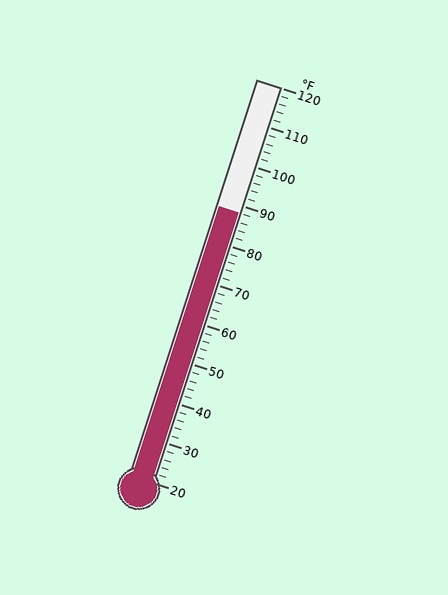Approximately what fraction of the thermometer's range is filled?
The thermometer is filled to approximately 70% of its range.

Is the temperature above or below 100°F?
The temperature is below 100°F.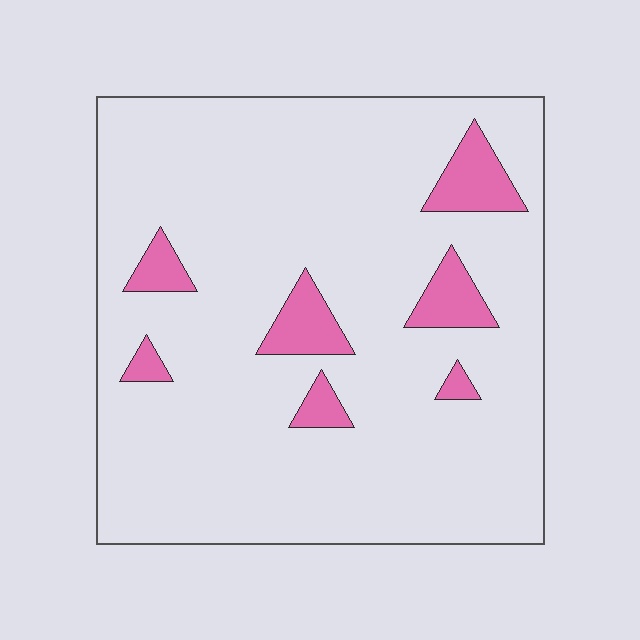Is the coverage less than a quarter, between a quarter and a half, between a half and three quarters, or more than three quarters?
Less than a quarter.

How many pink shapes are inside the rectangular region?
7.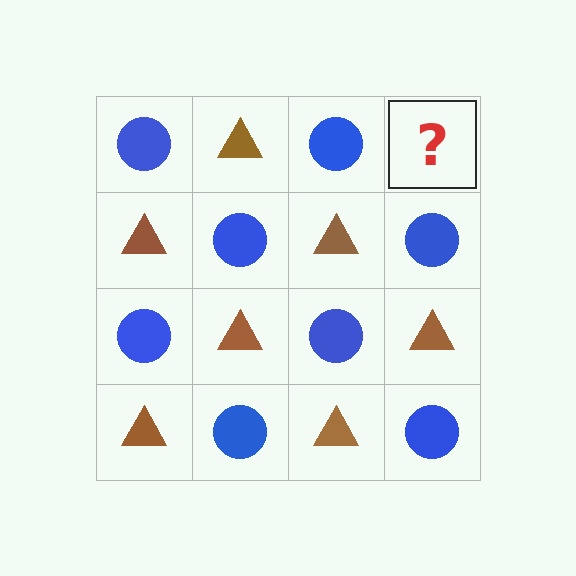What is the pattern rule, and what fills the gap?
The rule is that it alternates blue circle and brown triangle in a checkerboard pattern. The gap should be filled with a brown triangle.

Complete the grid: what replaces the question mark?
The question mark should be replaced with a brown triangle.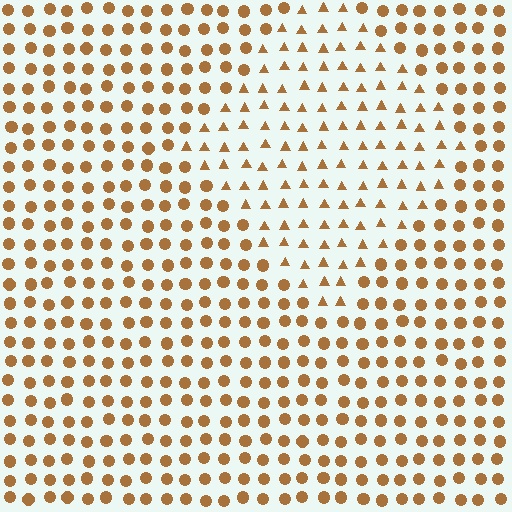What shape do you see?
I see a diamond.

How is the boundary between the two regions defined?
The boundary is defined by a change in element shape: triangles inside vs. circles outside. All elements share the same color and spacing.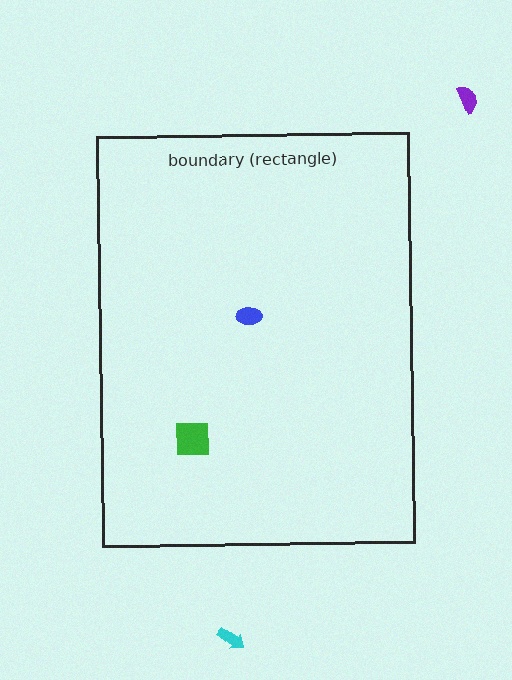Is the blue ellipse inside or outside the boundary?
Inside.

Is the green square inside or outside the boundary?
Inside.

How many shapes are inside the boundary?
2 inside, 2 outside.